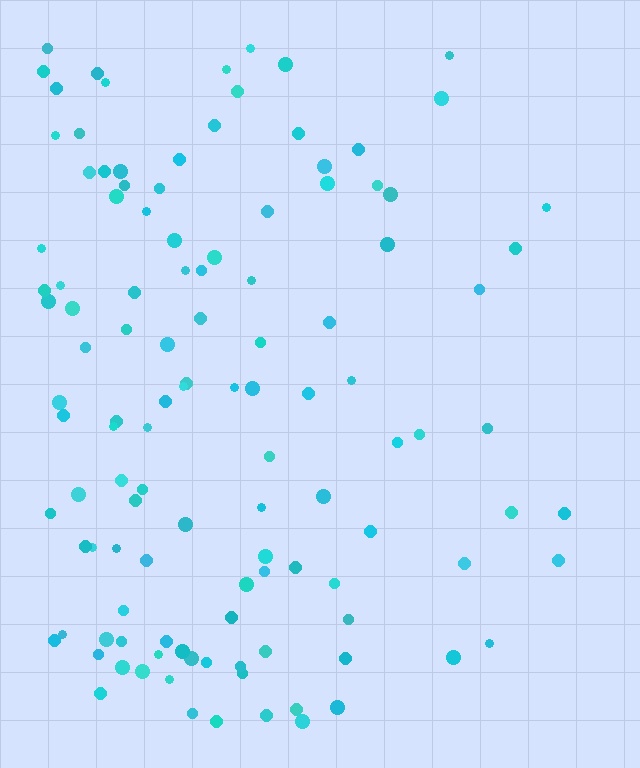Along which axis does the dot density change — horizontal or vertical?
Horizontal.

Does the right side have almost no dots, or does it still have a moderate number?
Still a moderate number, just noticeably fewer than the left.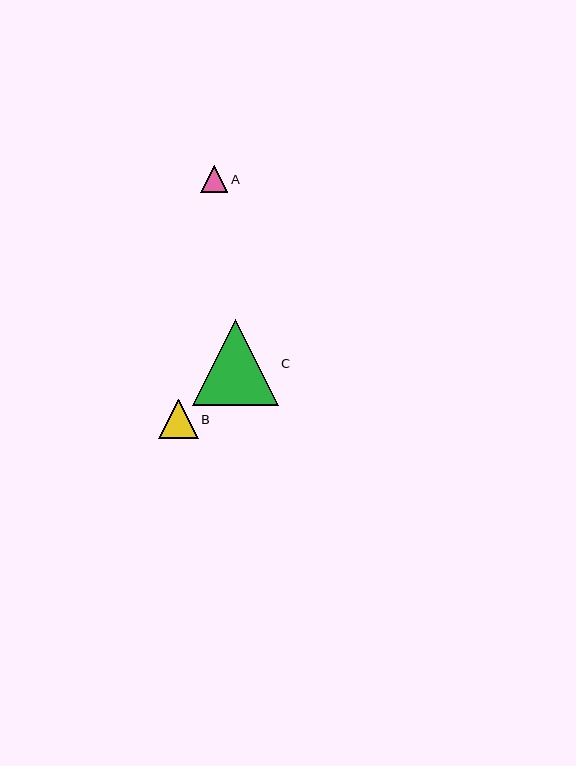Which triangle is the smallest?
Triangle A is the smallest with a size of approximately 28 pixels.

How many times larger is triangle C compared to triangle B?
Triangle C is approximately 2.2 times the size of triangle B.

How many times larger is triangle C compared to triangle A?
Triangle C is approximately 3.1 times the size of triangle A.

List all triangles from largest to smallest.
From largest to smallest: C, B, A.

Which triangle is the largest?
Triangle C is the largest with a size of approximately 86 pixels.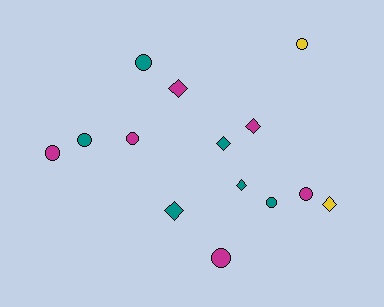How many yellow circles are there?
There is 1 yellow circle.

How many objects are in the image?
There are 14 objects.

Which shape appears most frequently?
Circle, with 8 objects.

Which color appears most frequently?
Teal, with 6 objects.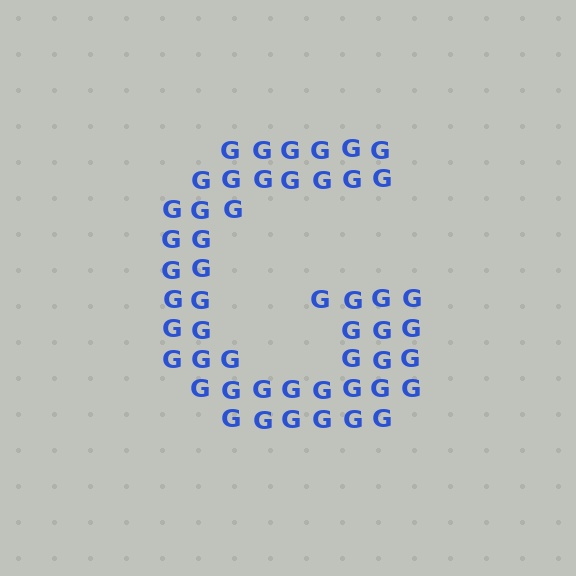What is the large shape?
The large shape is the letter G.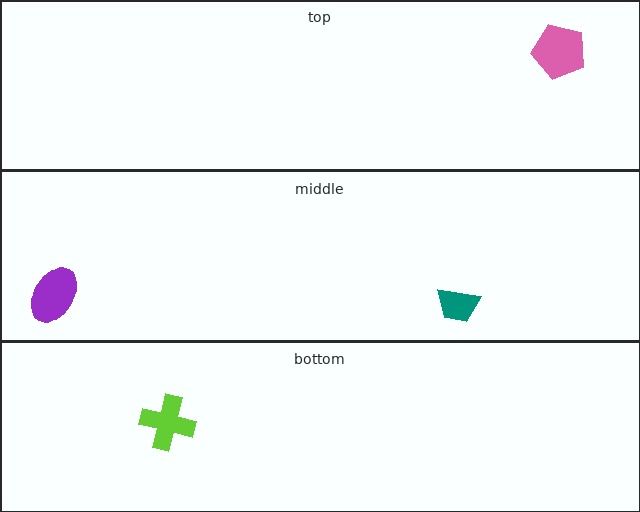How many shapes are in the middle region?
2.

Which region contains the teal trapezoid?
The middle region.